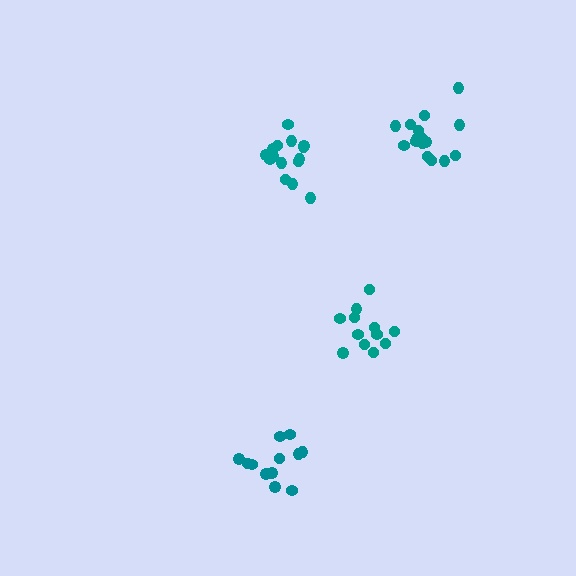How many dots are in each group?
Group 1: 16 dots, Group 2: 12 dots, Group 3: 12 dots, Group 4: 17 dots (57 total).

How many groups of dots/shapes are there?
There are 4 groups.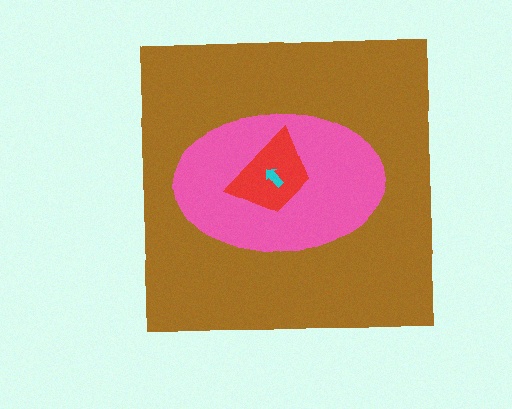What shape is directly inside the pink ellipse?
The red trapezoid.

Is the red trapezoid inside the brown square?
Yes.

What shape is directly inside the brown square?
The pink ellipse.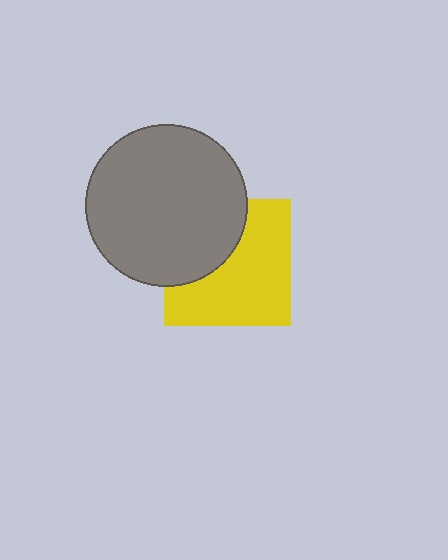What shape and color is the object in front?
The object in front is a gray circle.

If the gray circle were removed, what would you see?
You would see the complete yellow square.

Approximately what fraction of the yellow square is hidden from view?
Roughly 37% of the yellow square is hidden behind the gray circle.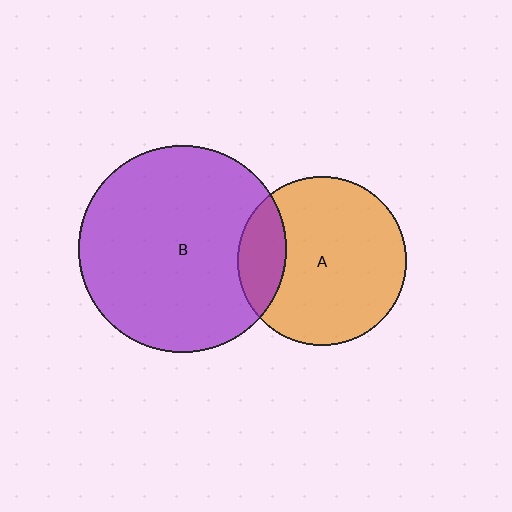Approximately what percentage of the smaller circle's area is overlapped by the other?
Approximately 20%.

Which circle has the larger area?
Circle B (purple).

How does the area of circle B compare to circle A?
Approximately 1.5 times.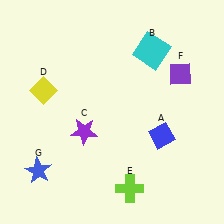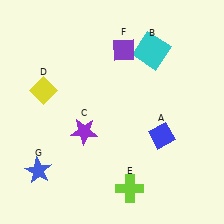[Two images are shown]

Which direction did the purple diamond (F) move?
The purple diamond (F) moved left.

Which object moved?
The purple diamond (F) moved left.